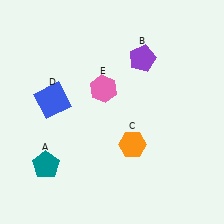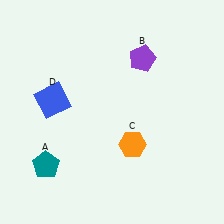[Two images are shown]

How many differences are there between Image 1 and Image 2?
There is 1 difference between the two images.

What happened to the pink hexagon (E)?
The pink hexagon (E) was removed in Image 2. It was in the top-left area of Image 1.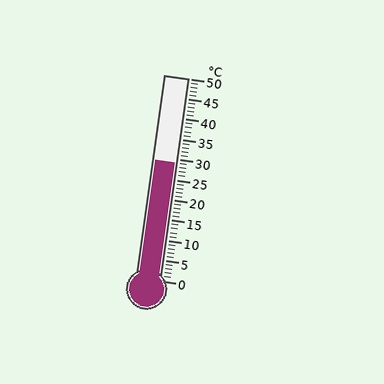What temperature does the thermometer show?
The thermometer shows approximately 29°C.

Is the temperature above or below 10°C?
The temperature is above 10°C.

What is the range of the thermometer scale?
The thermometer scale ranges from 0°C to 50°C.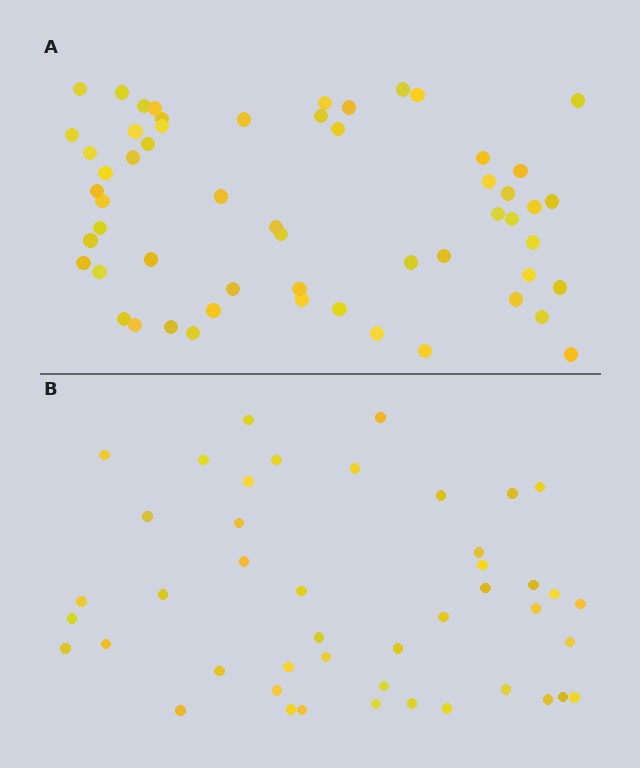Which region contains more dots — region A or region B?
Region A (the top region) has more dots.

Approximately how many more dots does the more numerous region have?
Region A has roughly 12 or so more dots than region B.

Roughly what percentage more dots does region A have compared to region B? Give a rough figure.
About 25% more.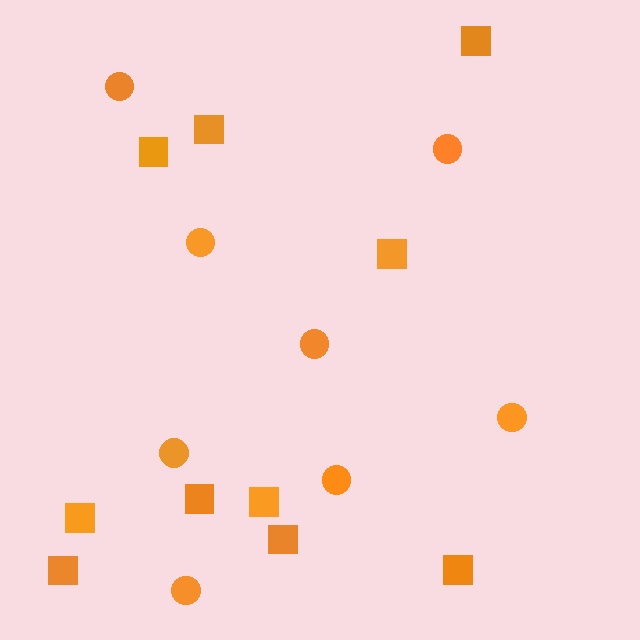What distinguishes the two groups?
There are 2 groups: one group of squares (10) and one group of circles (8).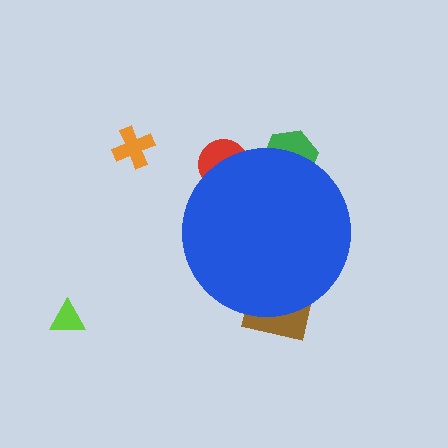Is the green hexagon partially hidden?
Yes, the green hexagon is partially hidden behind the blue circle.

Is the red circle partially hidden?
Yes, the red circle is partially hidden behind the blue circle.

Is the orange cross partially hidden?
No, the orange cross is fully visible.